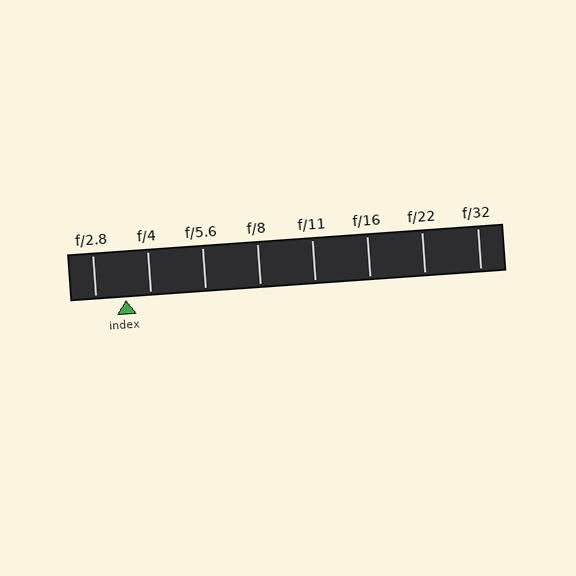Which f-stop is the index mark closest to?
The index mark is closest to f/4.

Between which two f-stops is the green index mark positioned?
The index mark is between f/2.8 and f/4.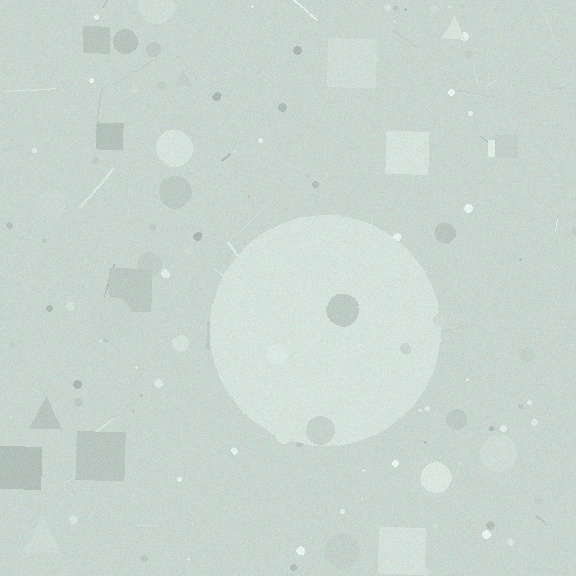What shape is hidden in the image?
A circle is hidden in the image.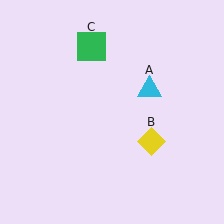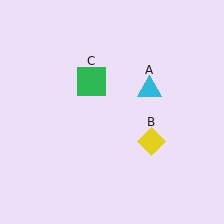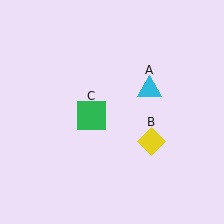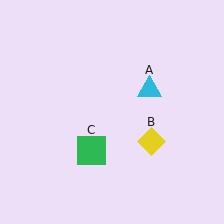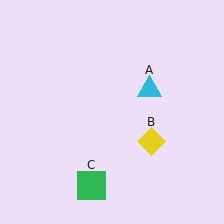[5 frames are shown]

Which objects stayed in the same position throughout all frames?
Cyan triangle (object A) and yellow diamond (object B) remained stationary.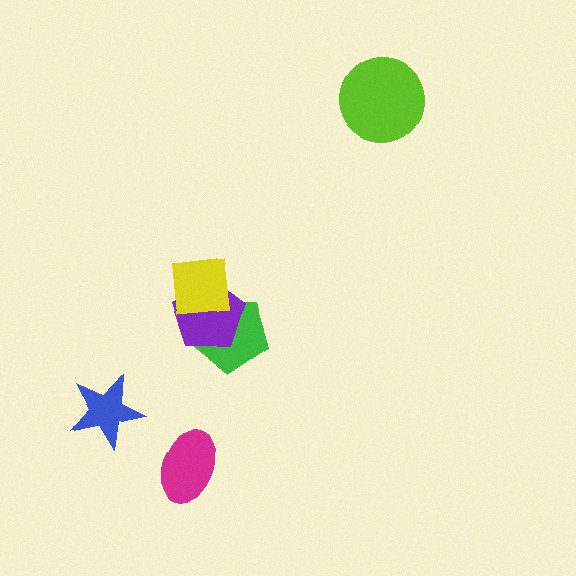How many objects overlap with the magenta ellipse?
0 objects overlap with the magenta ellipse.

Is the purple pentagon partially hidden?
Yes, it is partially covered by another shape.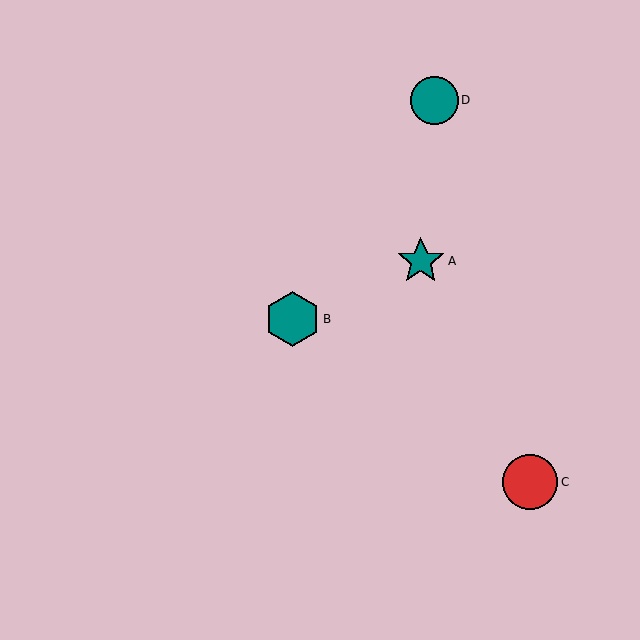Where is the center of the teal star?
The center of the teal star is at (421, 261).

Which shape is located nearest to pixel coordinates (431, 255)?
The teal star (labeled A) at (421, 261) is nearest to that location.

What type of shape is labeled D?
Shape D is a teal circle.